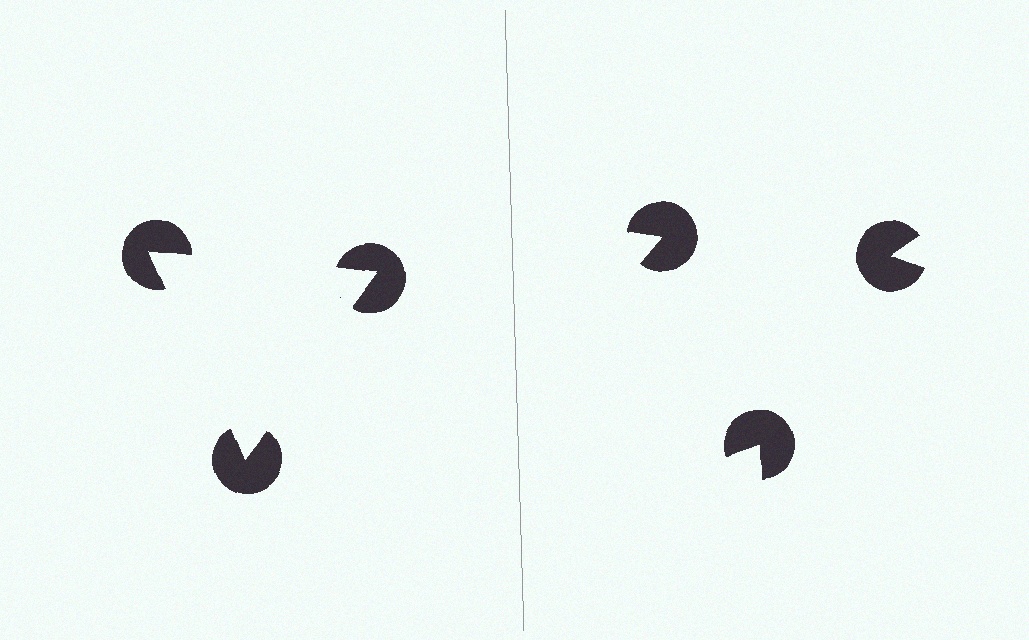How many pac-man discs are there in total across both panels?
6 — 3 on each side.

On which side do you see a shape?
An illusory triangle appears on the left side. On the right side the wedge cuts are rotated, so no coherent shape forms.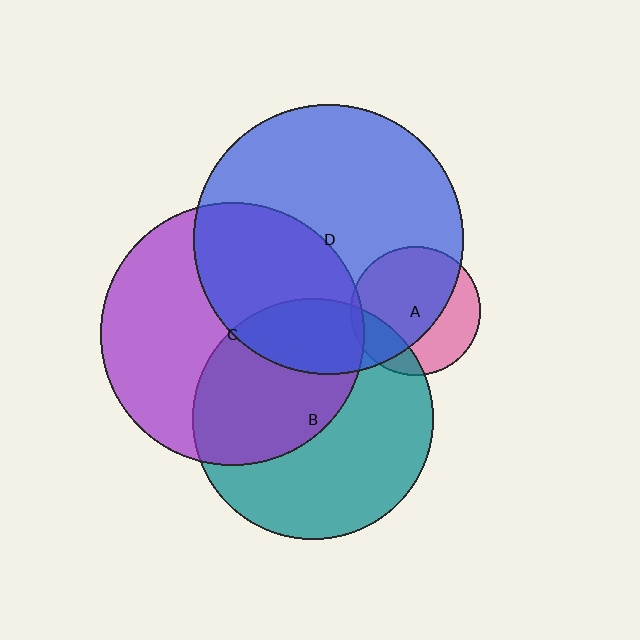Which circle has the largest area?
Circle D (blue).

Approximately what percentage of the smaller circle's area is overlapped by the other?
Approximately 5%.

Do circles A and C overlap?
Yes.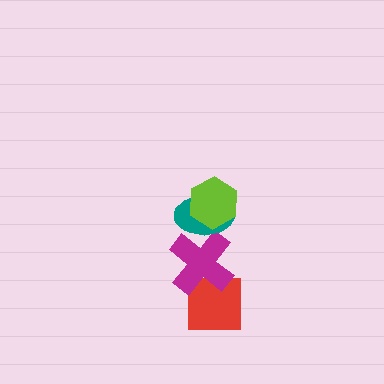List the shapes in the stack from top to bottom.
From top to bottom: the lime hexagon, the teal ellipse, the magenta cross, the red square.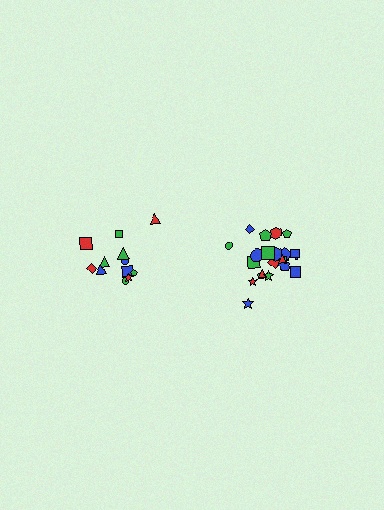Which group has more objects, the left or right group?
The right group.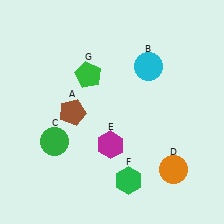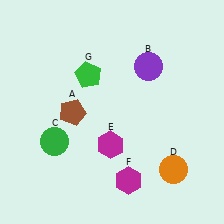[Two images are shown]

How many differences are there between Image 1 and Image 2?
There are 2 differences between the two images.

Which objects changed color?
B changed from cyan to purple. F changed from green to magenta.